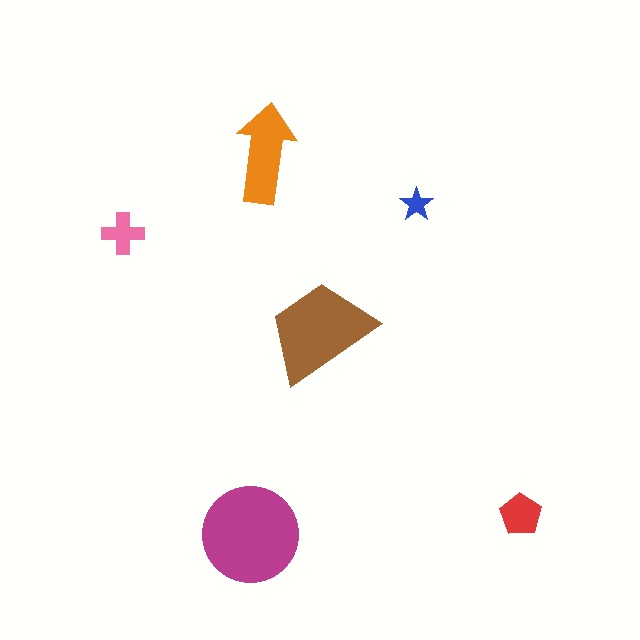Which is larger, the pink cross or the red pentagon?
The red pentagon.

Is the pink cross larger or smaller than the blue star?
Larger.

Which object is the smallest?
The blue star.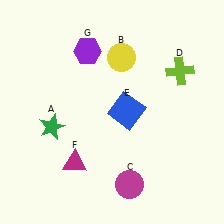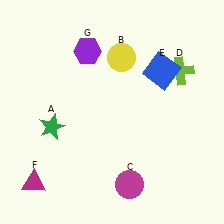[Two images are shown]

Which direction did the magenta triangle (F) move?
The magenta triangle (F) moved left.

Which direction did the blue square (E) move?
The blue square (E) moved up.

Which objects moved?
The objects that moved are: the blue square (E), the magenta triangle (F).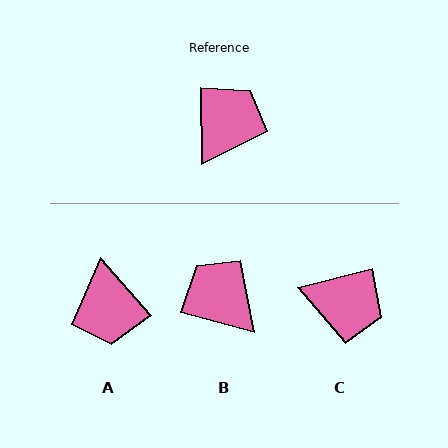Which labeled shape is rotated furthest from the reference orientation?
A, about 140 degrees away.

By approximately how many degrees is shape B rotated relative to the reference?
Approximately 74 degrees counter-clockwise.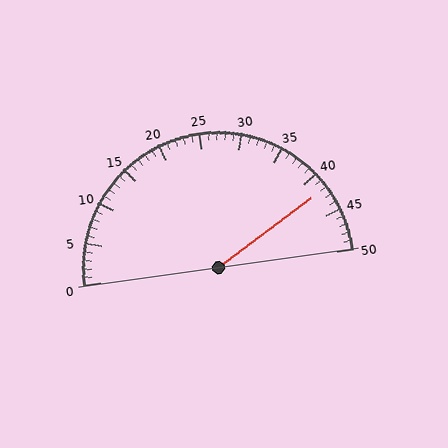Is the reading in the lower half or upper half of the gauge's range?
The reading is in the upper half of the range (0 to 50).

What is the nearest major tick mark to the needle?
The nearest major tick mark is 40.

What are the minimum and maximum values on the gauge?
The gauge ranges from 0 to 50.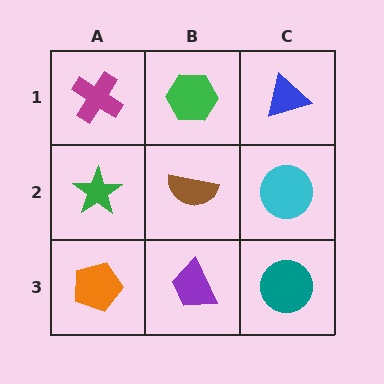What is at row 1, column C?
A blue triangle.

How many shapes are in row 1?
3 shapes.